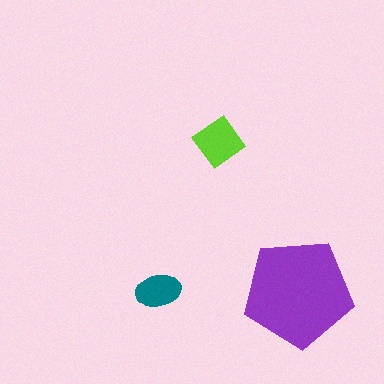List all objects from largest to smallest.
The purple pentagon, the lime diamond, the teal ellipse.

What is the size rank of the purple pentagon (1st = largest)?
1st.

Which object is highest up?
The lime diamond is topmost.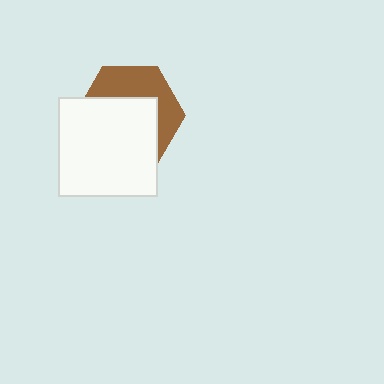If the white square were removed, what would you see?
You would see the complete brown hexagon.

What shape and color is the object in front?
The object in front is a white square.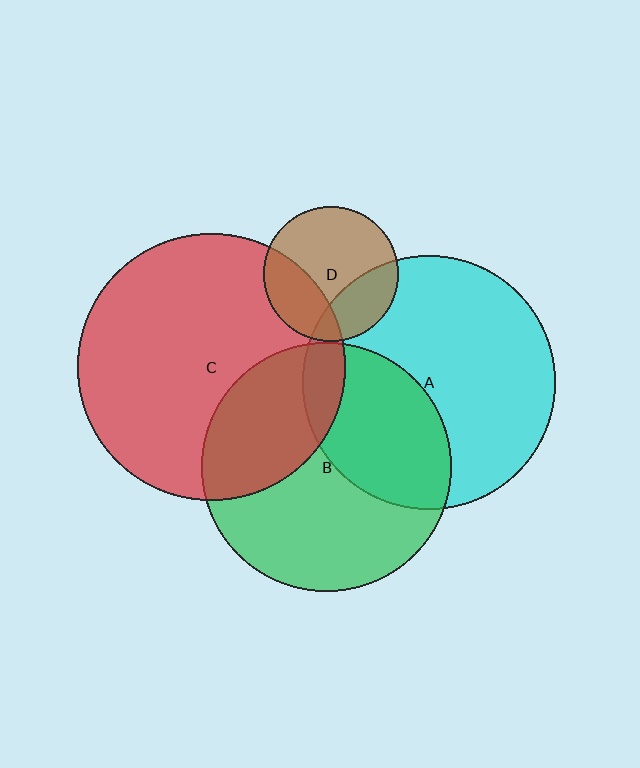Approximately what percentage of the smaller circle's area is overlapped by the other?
Approximately 30%.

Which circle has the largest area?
Circle C (red).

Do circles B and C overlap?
Yes.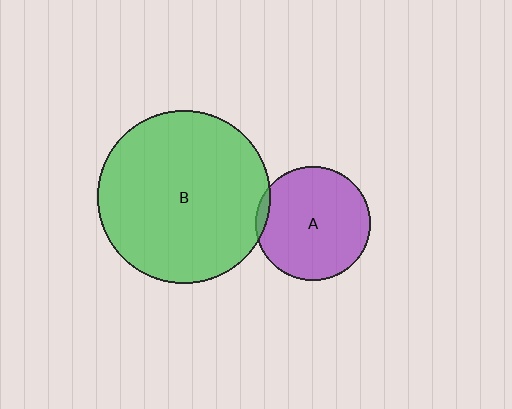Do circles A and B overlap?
Yes.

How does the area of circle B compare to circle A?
Approximately 2.3 times.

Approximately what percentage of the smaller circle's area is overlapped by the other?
Approximately 5%.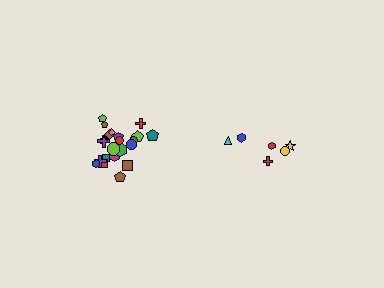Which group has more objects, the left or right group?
The left group.